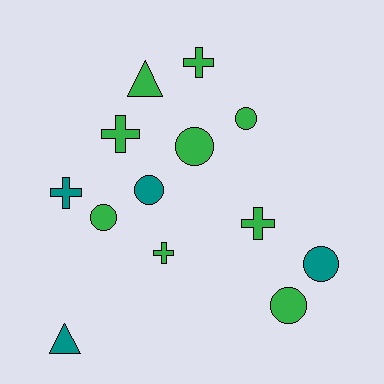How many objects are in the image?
There are 13 objects.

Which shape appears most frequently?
Circle, with 6 objects.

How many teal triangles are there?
There is 1 teal triangle.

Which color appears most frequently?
Green, with 9 objects.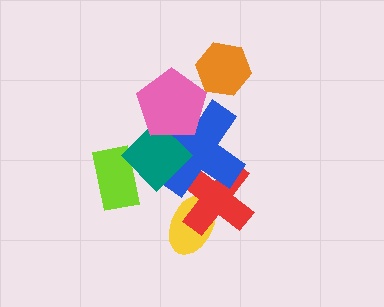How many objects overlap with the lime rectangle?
1 object overlaps with the lime rectangle.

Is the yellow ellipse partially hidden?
Yes, it is partially covered by another shape.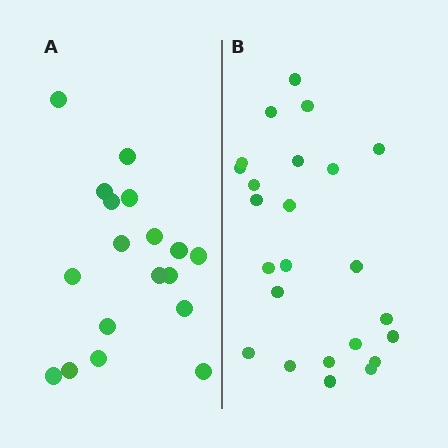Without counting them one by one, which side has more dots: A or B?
Region B (the right region) has more dots.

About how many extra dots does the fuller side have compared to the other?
Region B has about 6 more dots than region A.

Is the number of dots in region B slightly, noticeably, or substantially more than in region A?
Region B has noticeably more, but not dramatically so. The ratio is roughly 1.3 to 1.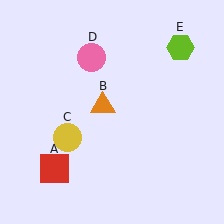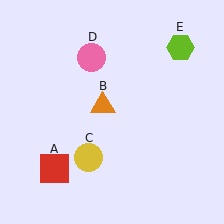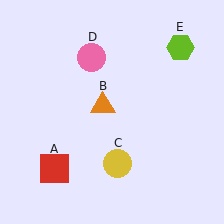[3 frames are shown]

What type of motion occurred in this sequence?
The yellow circle (object C) rotated counterclockwise around the center of the scene.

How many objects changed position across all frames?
1 object changed position: yellow circle (object C).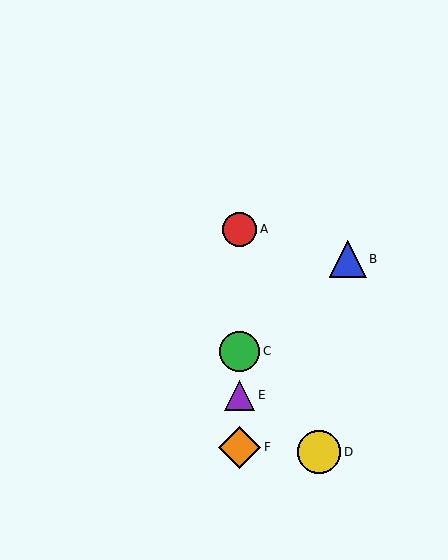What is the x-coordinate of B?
Object B is at x≈348.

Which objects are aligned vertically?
Objects A, C, E, F are aligned vertically.